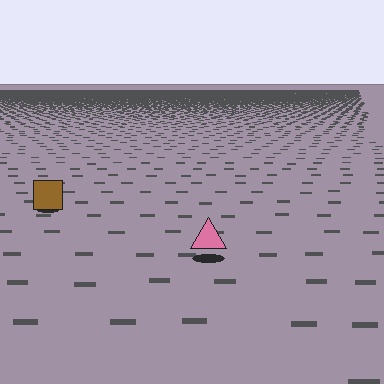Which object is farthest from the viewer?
The brown square is farthest from the viewer. It appears smaller and the ground texture around it is denser.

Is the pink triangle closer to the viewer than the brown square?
Yes. The pink triangle is closer — you can tell from the texture gradient: the ground texture is coarser near it.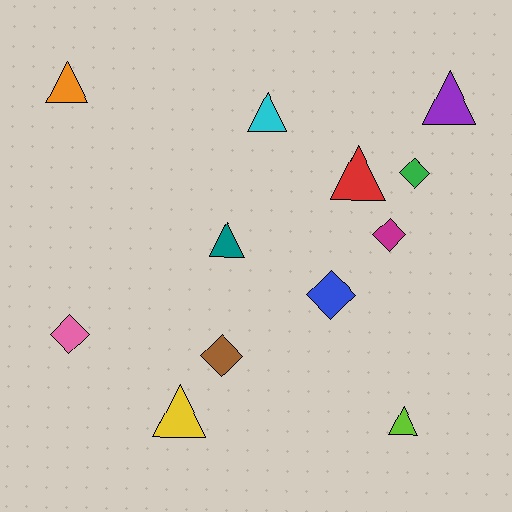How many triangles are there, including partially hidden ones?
There are 7 triangles.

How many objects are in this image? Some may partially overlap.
There are 12 objects.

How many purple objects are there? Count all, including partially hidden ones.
There is 1 purple object.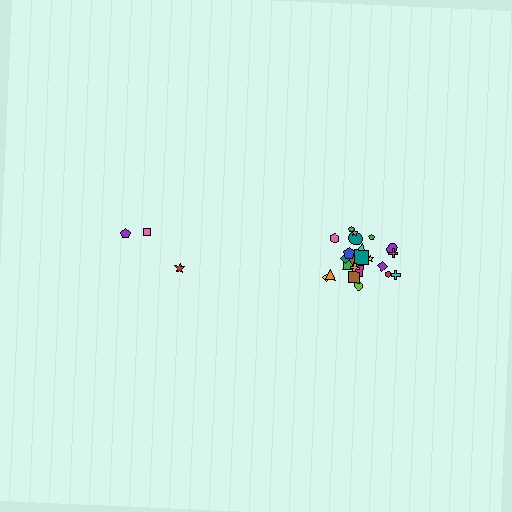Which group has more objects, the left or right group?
The right group.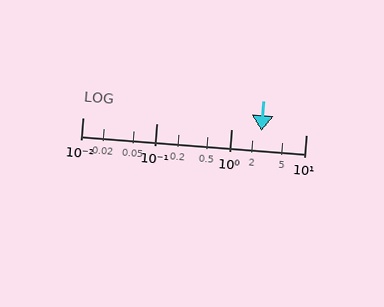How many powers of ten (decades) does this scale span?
The scale spans 3 decades, from 0.01 to 10.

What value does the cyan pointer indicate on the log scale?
The pointer indicates approximately 2.5.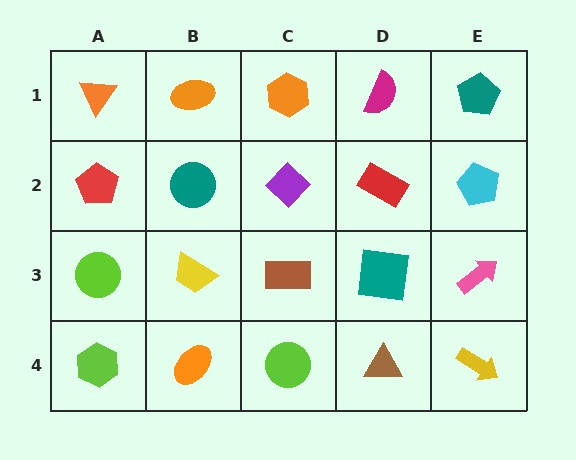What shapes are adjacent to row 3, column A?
A red pentagon (row 2, column A), a lime hexagon (row 4, column A), a yellow trapezoid (row 3, column B).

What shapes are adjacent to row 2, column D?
A magenta semicircle (row 1, column D), a teal square (row 3, column D), a purple diamond (row 2, column C), a cyan pentagon (row 2, column E).